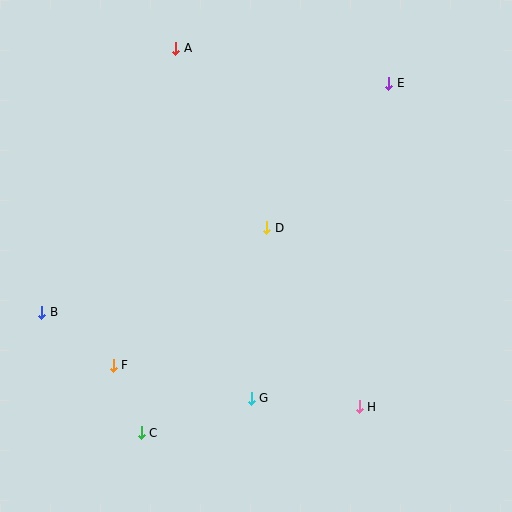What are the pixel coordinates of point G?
Point G is at (251, 398).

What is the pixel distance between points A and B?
The distance between A and B is 296 pixels.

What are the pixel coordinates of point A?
Point A is at (176, 48).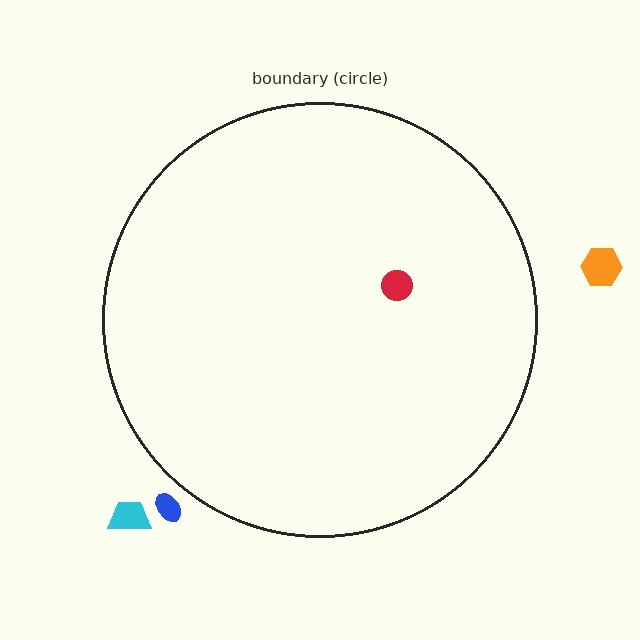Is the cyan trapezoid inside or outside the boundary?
Outside.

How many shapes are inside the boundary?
1 inside, 3 outside.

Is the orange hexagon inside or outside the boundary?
Outside.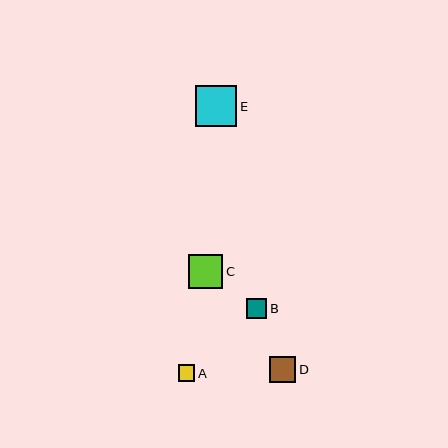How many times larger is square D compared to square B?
Square D is approximately 1.3 times the size of square B.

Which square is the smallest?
Square A is the smallest with a size of approximately 17 pixels.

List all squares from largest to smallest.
From largest to smallest: E, C, D, B, A.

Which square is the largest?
Square E is the largest with a size of approximately 41 pixels.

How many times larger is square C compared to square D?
Square C is approximately 1.4 times the size of square D.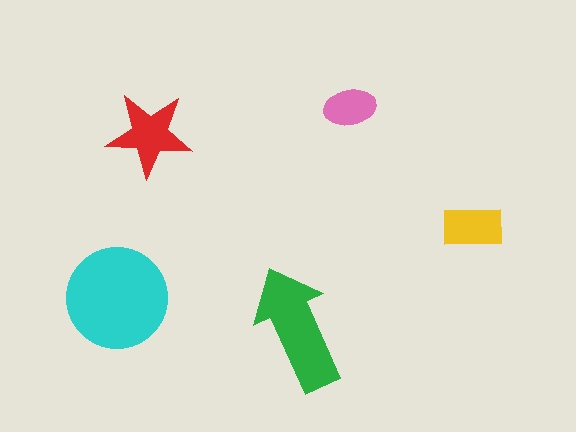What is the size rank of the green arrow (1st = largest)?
2nd.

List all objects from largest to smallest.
The cyan circle, the green arrow, the red star, the yellow rectangle, the pink ellipse.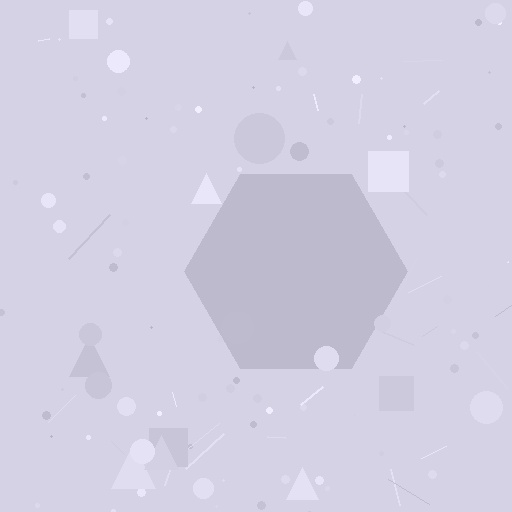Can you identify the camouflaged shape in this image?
The camouflaged shape is a hexagon.